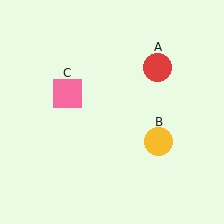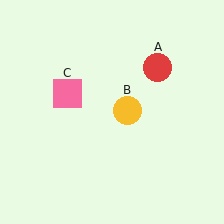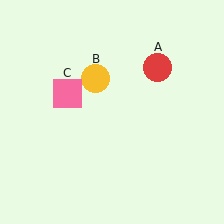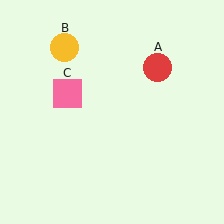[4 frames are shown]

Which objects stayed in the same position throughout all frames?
Red circle (object A) and pink square (object C) remained stationary.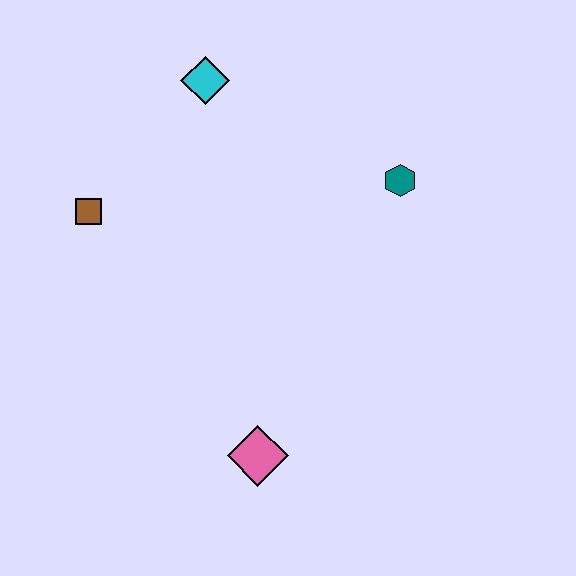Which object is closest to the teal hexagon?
The cyan diamond is closest to the teal hexagon.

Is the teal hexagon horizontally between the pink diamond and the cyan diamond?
No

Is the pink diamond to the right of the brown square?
Yes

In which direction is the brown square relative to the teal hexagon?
The brown square is to the left of the teal hexagon.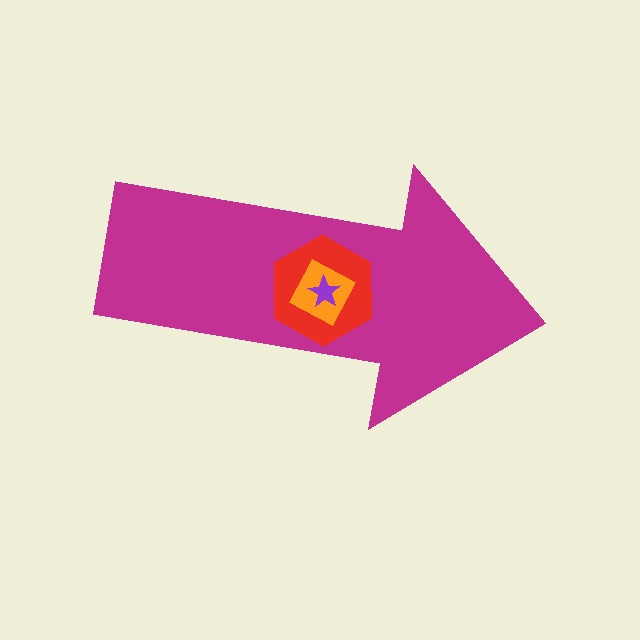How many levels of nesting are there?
4.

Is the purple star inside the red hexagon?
Yes.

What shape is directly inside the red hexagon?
The orange square.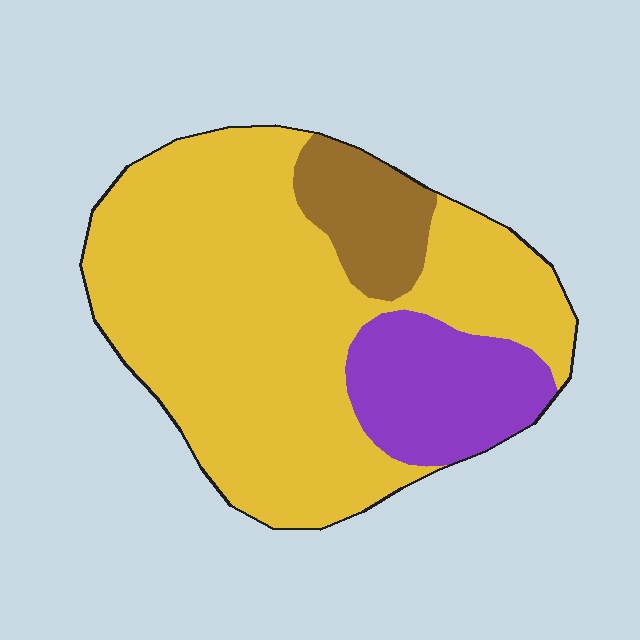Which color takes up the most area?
Yellow, at roughly 70%.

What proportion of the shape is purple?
Purple takes up about one sixth (1/6) of the shape.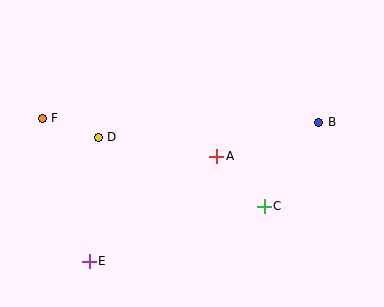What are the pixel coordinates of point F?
Point F is at (42, 118).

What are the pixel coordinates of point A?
Point A is at (217, 156).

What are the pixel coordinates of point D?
Point D is at (98, 137).